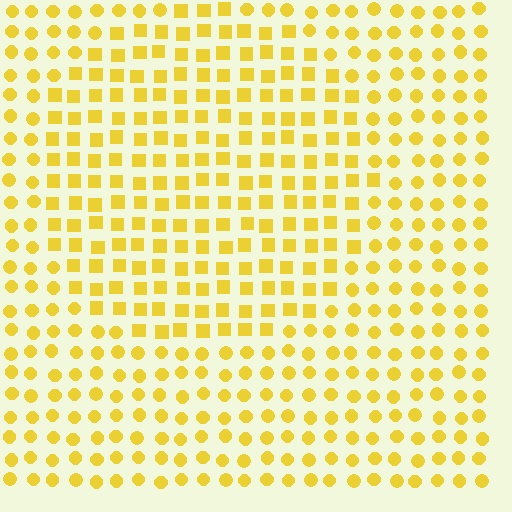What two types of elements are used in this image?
The image uses squares inside the circle region and circles outside it.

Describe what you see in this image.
The image is filled with small yellow elements arranged in a uniform grid. A circle-shaped region contains squares, while the surrounding area contains circles. The boundary is defined purely by the change in element shape.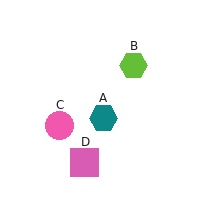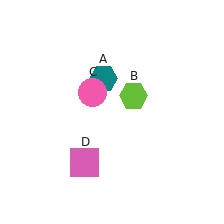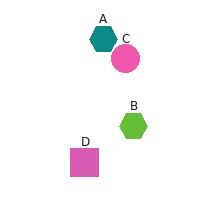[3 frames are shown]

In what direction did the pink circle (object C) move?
The pink circle (object C) moved up and to the right.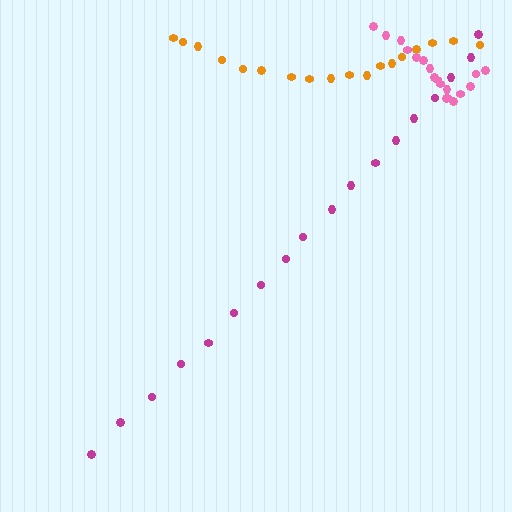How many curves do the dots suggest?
There are 3 distinct paths.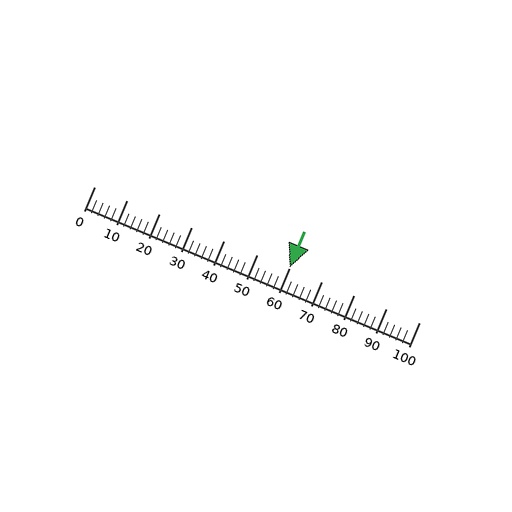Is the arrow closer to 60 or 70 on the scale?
The arrow is closer to 60.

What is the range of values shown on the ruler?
The ruler shows values from 0 to 100.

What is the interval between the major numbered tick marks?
The major tick marks are spaced 10 units apart.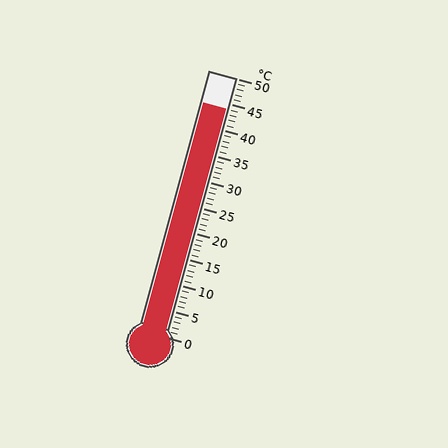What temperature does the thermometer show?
The thermometer shows approximately 44°C.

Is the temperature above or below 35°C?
The temperature is above 35°C.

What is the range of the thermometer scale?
The thermometer scale ranges from 0°C to 50°C.